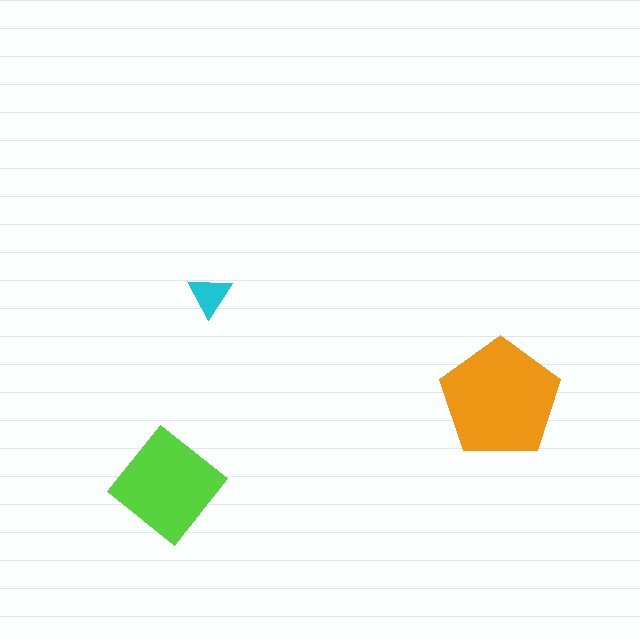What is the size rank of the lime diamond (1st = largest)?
2nd.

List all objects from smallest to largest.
The cyan triangle, the lime diamond, the orange pentagon.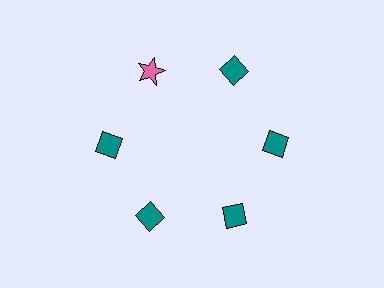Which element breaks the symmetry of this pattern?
The pink star at roughly the 11 o'clock position breaks the symmetry. All other shapes are teal diamonds.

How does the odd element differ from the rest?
It differs in both color (pink instead of teal) and shape (star instead of diamond).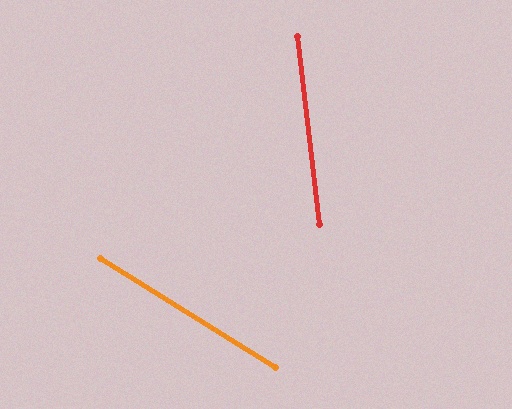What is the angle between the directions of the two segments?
Approximately 51 degrees.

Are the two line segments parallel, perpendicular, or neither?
Neither parallel nor perpendicular — they differ by about 51°.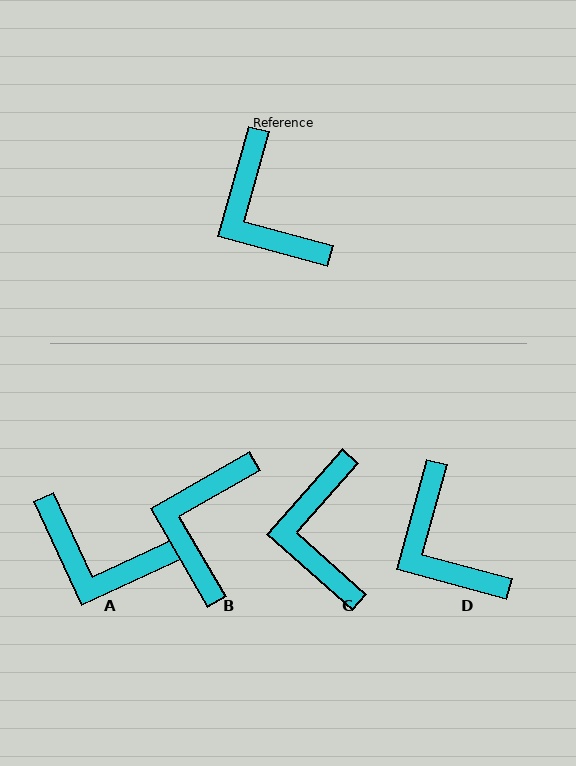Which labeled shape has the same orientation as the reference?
D.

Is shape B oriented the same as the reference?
No, it is off by about 44 degrees.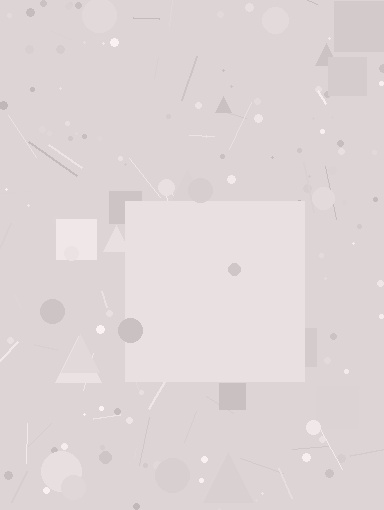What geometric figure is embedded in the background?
A square is embedded in the background.